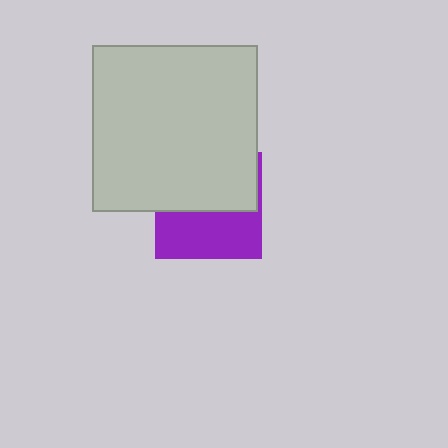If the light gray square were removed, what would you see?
You would see the complete purple square.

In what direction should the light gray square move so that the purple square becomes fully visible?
The light gray square should move up. That is the shortest direction to clear the overlap and leave the purple square fully visible.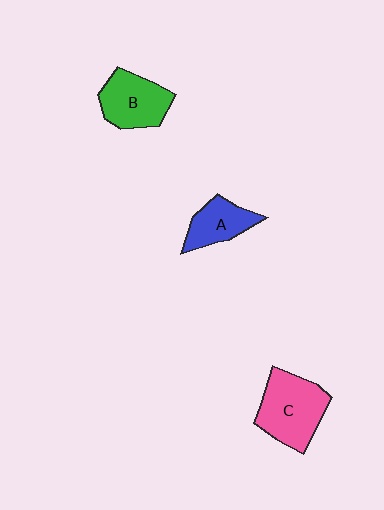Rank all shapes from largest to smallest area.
From largest to smallest: C (pink), B (green), A (blue).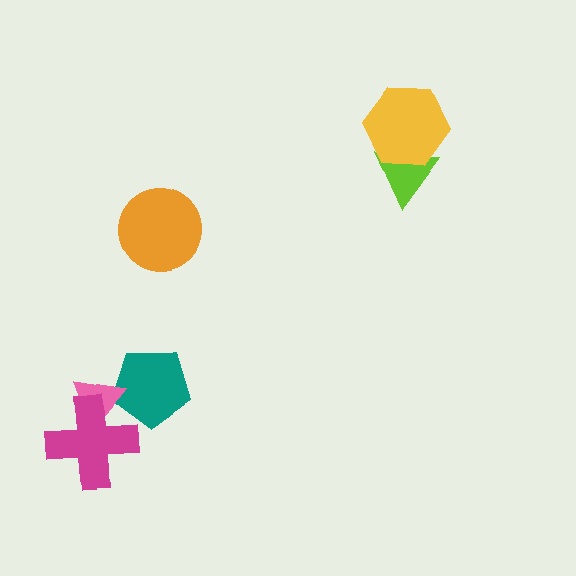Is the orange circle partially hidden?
No, no other shape covers it.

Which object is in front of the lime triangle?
The yellow hexagon is in front of the lime triangle.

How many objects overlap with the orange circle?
0 objects overlap with the orange circle.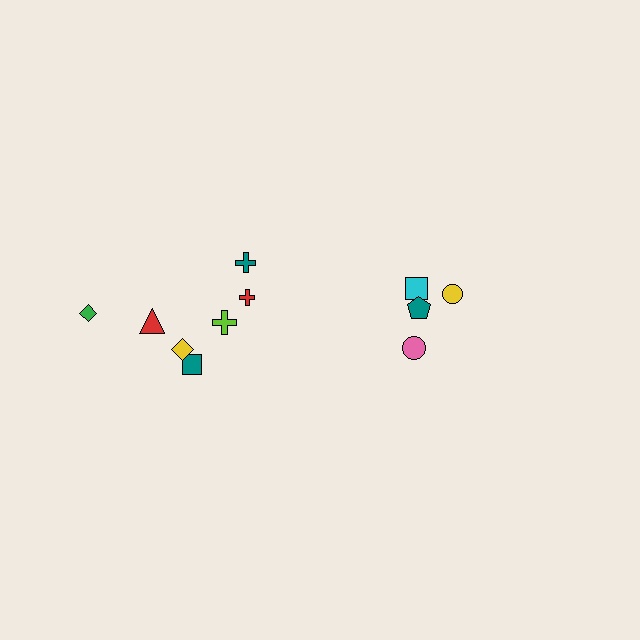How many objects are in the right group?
There are 5 objects.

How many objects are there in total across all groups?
There are 12 objects.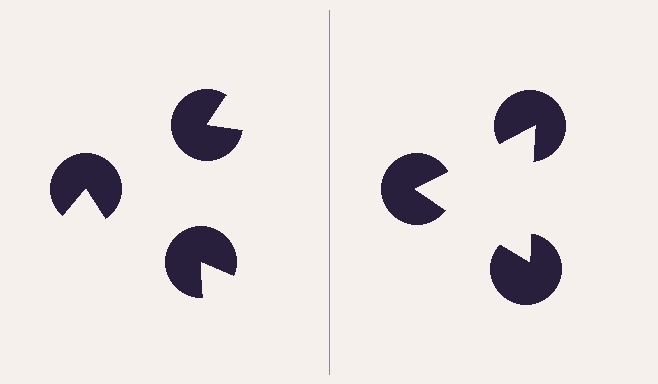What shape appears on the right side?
An illusory triangle.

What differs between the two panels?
The pac-man discs are positioned identically on both sides; only the wedge orientations differ. On the right they align to a triangle; on the left they are misaligned.